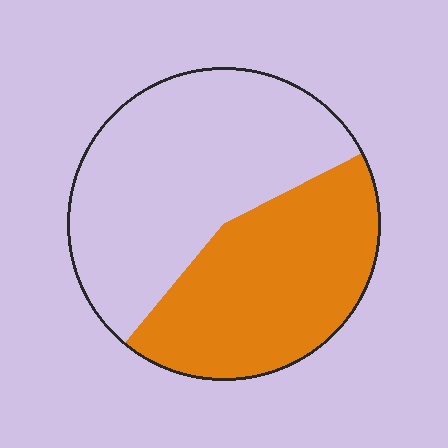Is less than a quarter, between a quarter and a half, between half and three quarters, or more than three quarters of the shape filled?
Between a quarter and a half.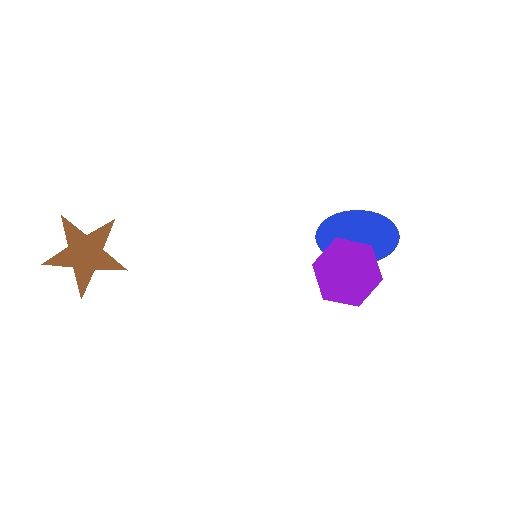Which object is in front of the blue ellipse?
The purple hexagon is in front of the blue ellipse.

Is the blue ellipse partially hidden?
Yes, it is partially covered by another shape.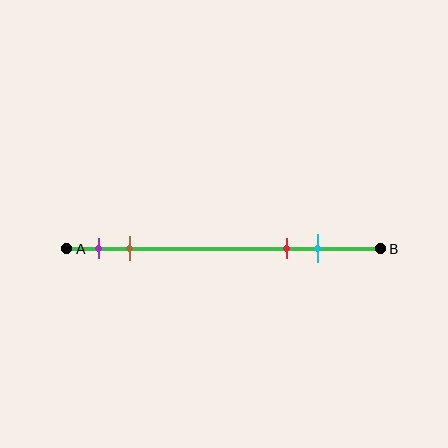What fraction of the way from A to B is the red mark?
The red mark is approximately 70% (0.7) of the way from A to B.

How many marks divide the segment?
There are 4 marks dividing the segment.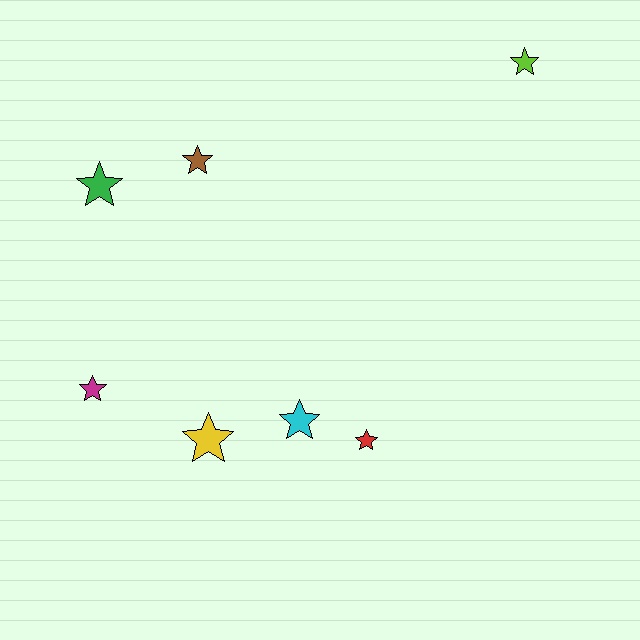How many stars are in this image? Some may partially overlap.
There are 7 stars.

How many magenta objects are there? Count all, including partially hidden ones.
There is 1 magenta object.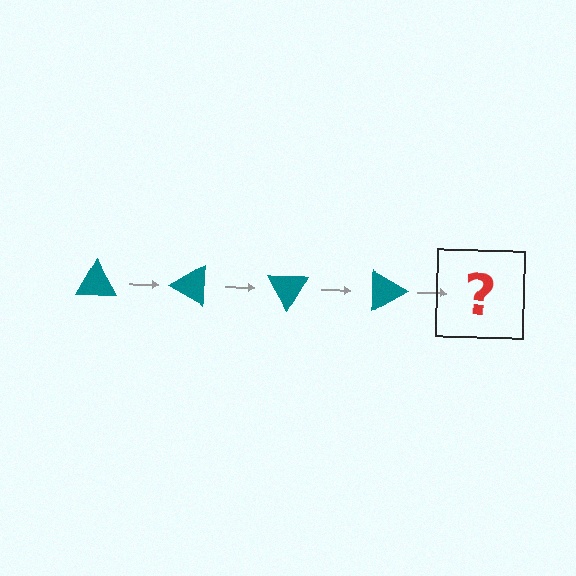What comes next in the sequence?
The next element should be a teal triangle rotated 120 degrees.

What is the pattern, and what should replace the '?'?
The pattern is that the triangle rotates 30 degrees each step. The '?' should be a teal triangle rotated 120 degrees.